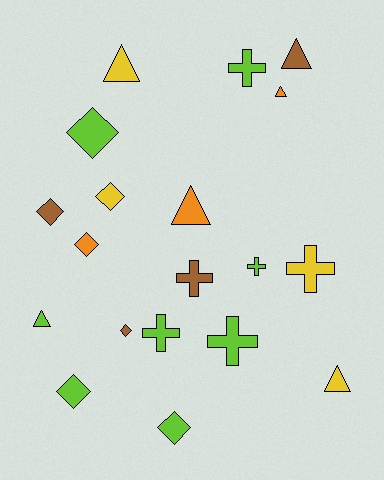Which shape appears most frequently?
Diamond, with 7 objects.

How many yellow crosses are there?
There is 1 yellow cross.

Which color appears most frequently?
Lime, with 8 objects.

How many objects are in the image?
There are 19 objects.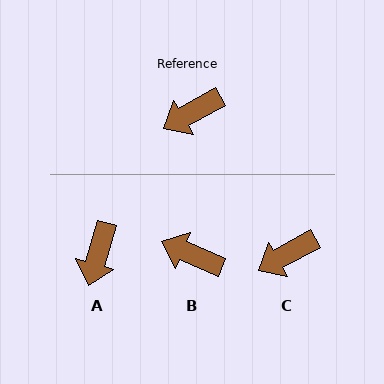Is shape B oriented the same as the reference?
No, it is off by about 53 degrees.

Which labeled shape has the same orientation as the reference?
C.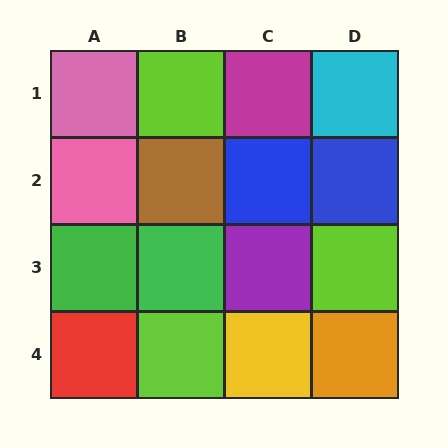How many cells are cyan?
1 cell is cyan.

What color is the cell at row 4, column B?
Lime.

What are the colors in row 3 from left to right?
Green, green, purple, lime.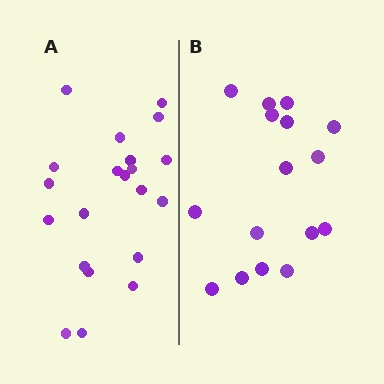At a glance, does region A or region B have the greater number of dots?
Region A (the left region) has more dots.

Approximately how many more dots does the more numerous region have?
Region A has about 5 more dots than region B.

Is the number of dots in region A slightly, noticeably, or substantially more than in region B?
Region A has noticeably more, but not dramatically so. The ratio is roughly 1.3 to 1.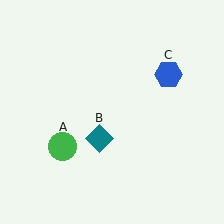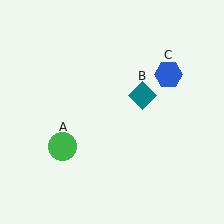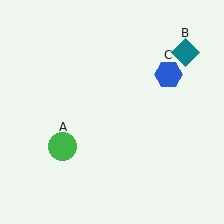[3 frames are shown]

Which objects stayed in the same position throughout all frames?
Green circle (object A) and blue hexagon (object C) remained stationary.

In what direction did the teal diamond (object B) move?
The teal diamond (object B) moved up and to the right.